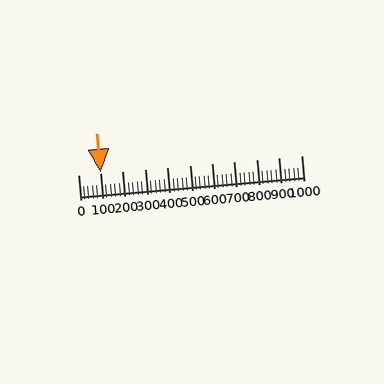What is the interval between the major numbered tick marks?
The major tick marks are spaced 100 units apart.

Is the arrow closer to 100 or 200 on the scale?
The arrow is closer to 100.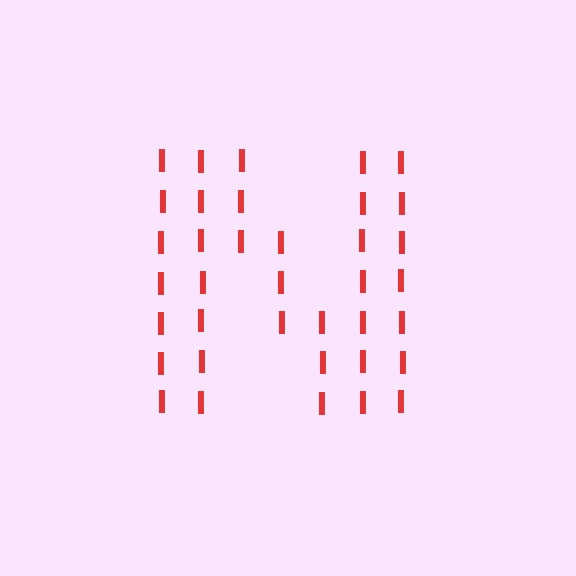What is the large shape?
The large shape is the letter N.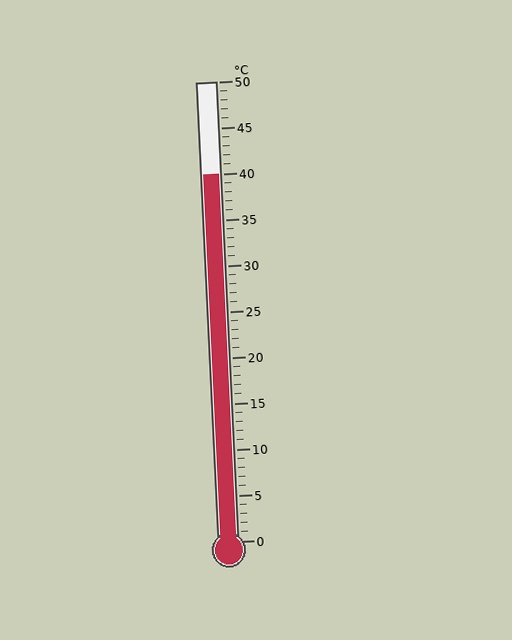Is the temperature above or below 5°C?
The temperature is above 5°C.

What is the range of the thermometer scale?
The thermometer scale ranges from 0°C to 50°C.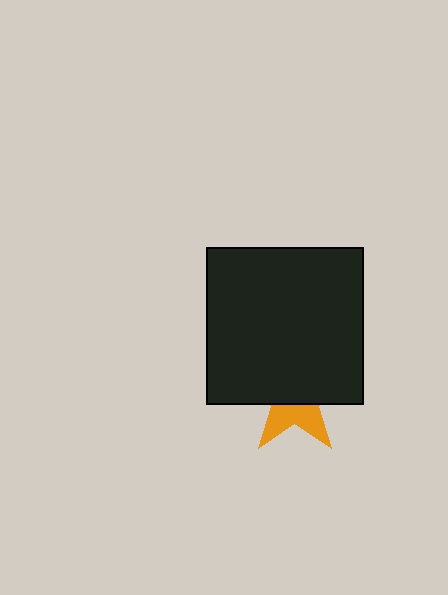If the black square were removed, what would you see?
You would see the complete orange star.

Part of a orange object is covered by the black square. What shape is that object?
It is a star.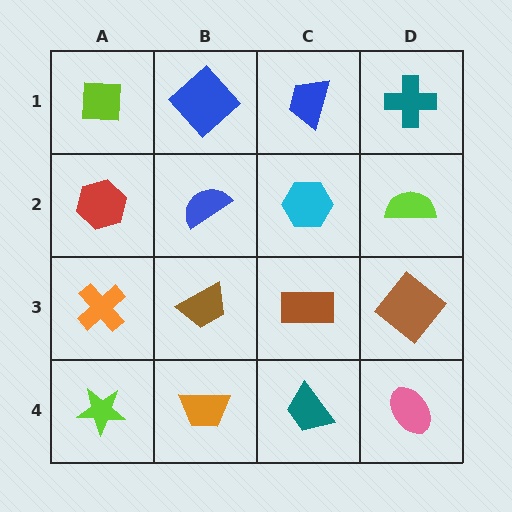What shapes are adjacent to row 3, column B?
A blue semicircle (row 2, column B), an orange trapezoid (row 4, column B), an orange cross (row 3, column A), a brown rectangle (row 3, column C).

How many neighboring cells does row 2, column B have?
4.